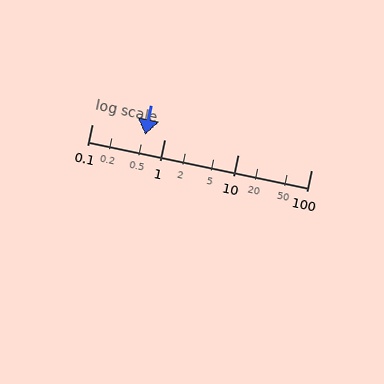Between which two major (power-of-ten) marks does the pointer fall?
The pointer is between 0.1 and 1.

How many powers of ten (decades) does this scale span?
The scale spans 3 decades, from 0.1 to 100.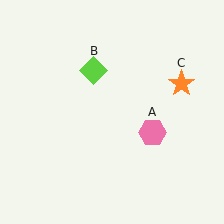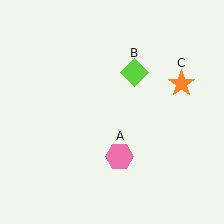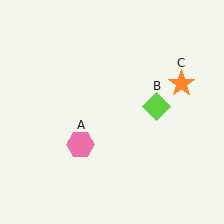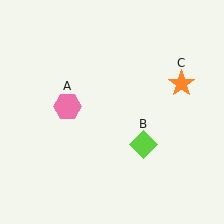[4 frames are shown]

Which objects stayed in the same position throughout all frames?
Orange star (object C) remained stationary.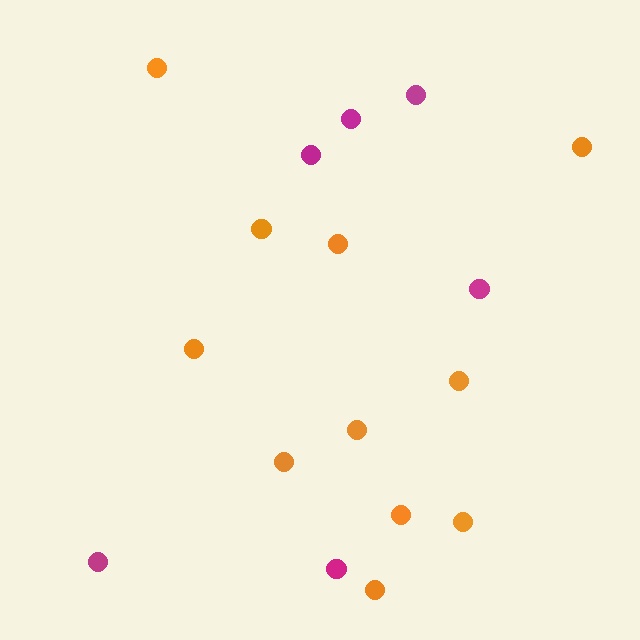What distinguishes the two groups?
There are 2 groups: one group of magenta circles (6) and one group of orange circles (11).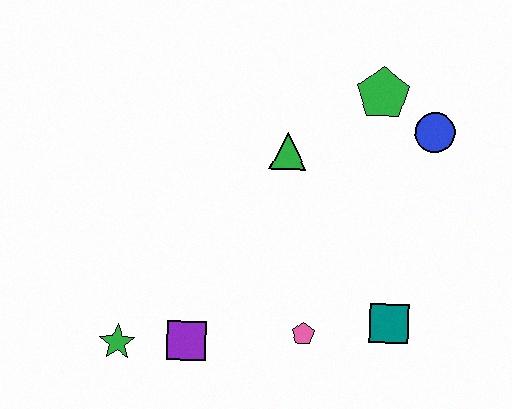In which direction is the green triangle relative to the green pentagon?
The green triangle is to the left of the green pentagon.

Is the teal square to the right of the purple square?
Yes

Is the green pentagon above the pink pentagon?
Yes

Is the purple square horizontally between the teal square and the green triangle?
No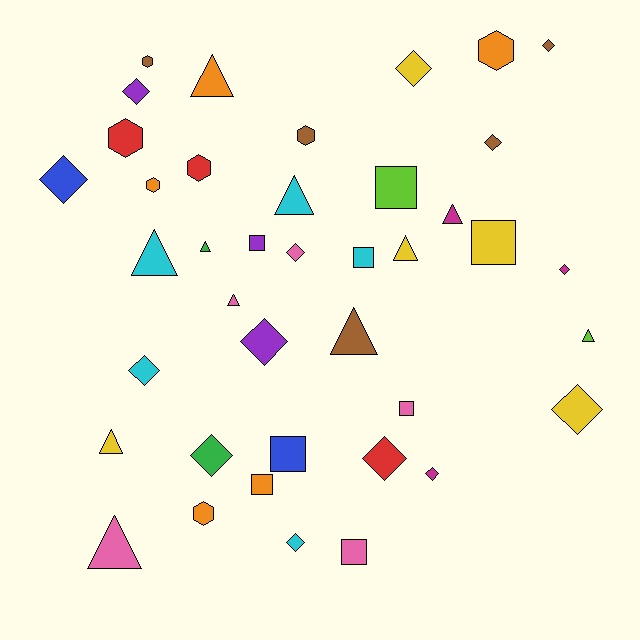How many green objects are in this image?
There are 2 green objects.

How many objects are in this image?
There are 40 objects.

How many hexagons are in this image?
There are 7 hexagons.